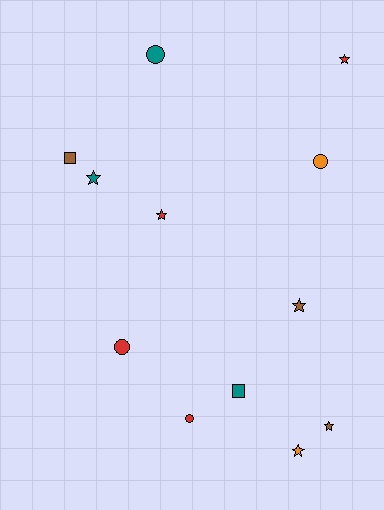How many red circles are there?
There are 2 red circles.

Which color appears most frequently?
Red, with 4 objects.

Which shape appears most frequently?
Star, with 6 objects.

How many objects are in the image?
There are 12 objects.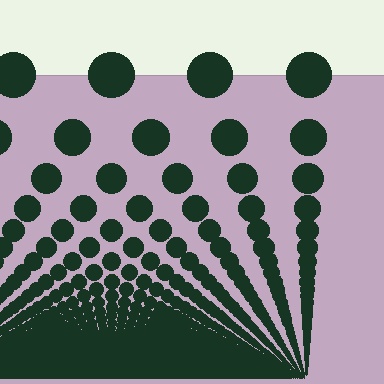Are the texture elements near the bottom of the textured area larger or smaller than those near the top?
Smaller. The gradient is inverted — elements near the bottom are smaller and denser.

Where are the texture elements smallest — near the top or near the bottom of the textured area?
Near the bottom.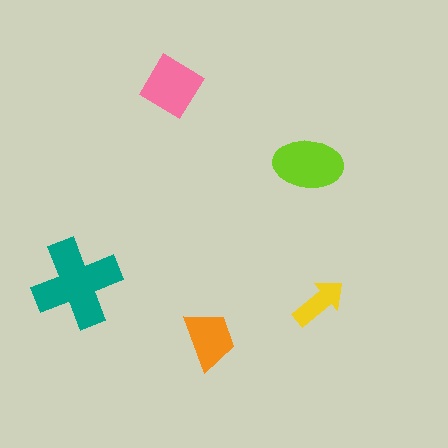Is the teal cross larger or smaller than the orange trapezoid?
Larger.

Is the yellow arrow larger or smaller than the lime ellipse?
Smaller.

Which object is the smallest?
The yellow arrow.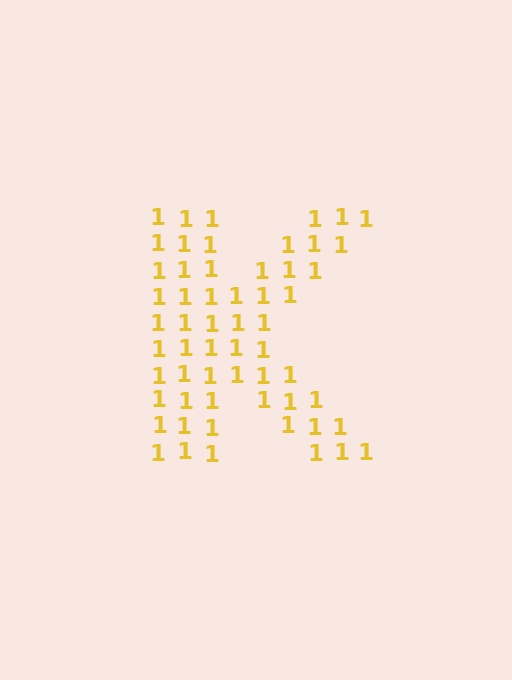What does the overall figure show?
The overall figure shows the letter K.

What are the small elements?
The small elements are digit 1's.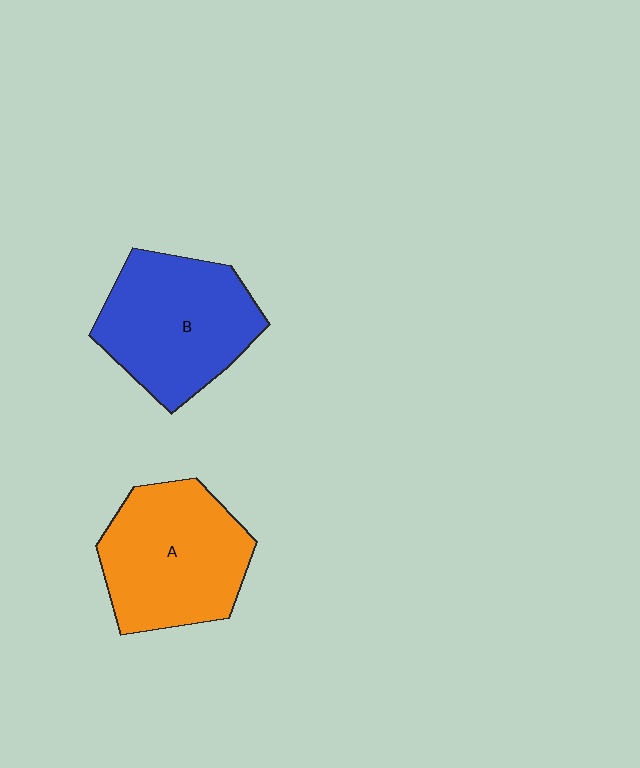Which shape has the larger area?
Shape B (blue).